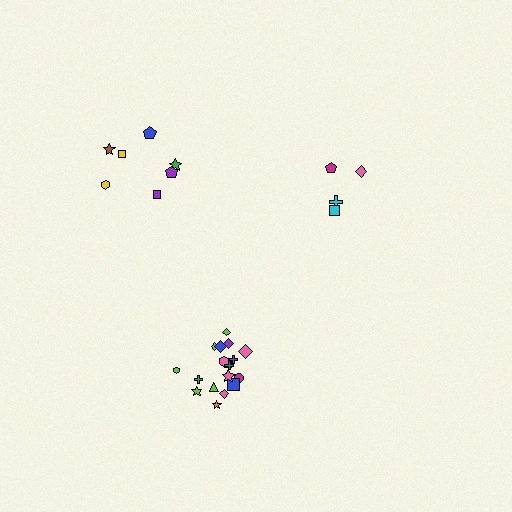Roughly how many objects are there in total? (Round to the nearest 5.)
Roughly 30 objects in total.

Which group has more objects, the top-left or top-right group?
The top-left group.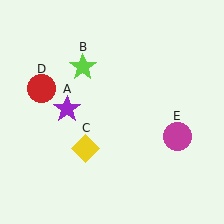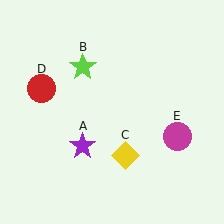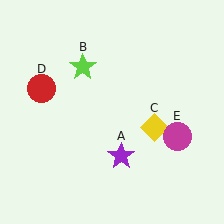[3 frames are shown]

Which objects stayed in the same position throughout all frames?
Lime star (object B) and red circle (object D) and magenta circle (object E) remained stationary.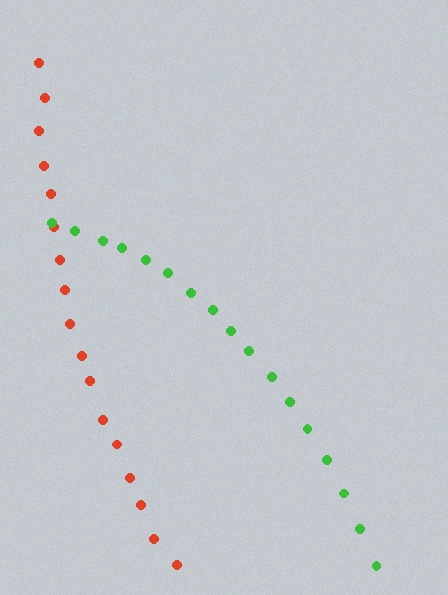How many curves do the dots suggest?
There are 2 distinct paths.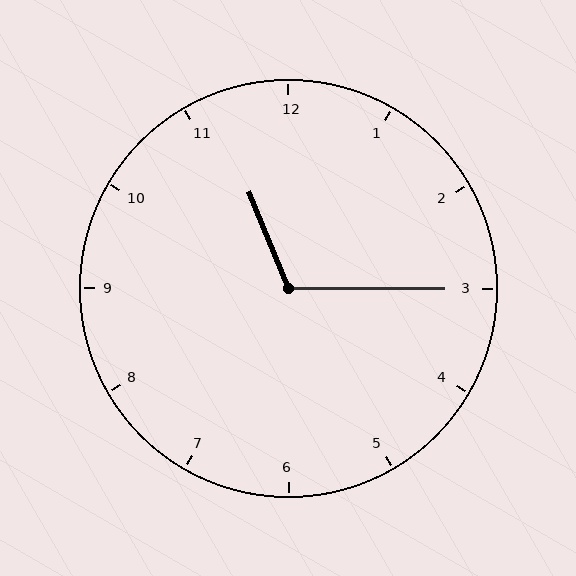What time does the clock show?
11:15.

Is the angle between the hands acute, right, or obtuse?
It is obtuse.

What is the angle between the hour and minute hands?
Approximately 112 degrees.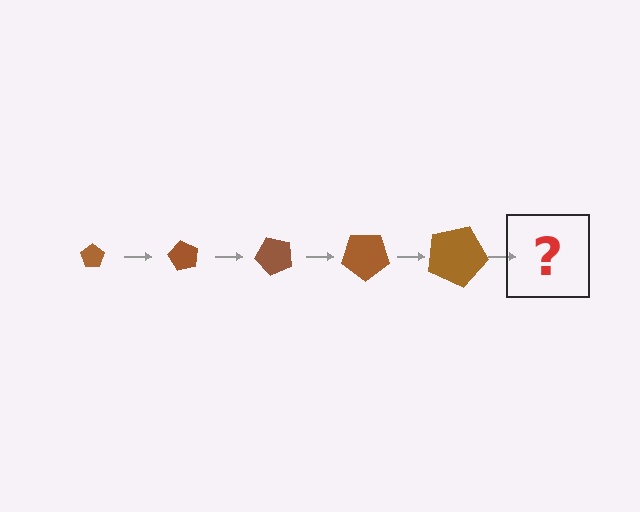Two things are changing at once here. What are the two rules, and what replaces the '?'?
The two rules are that the pentagon grows larger each step and it rotates 60 degrees each step. The '?' should be a pentagon, larger than the previous one and rotated 300 degrees from the start.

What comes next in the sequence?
The next element should be a pentagon, larger than the previous one and rotated 300 degrees from the start.